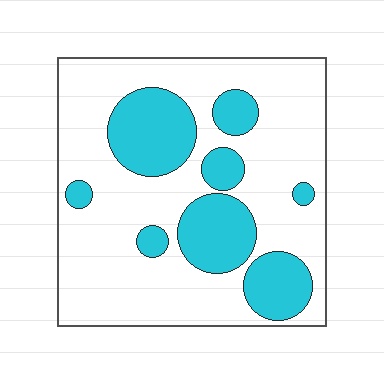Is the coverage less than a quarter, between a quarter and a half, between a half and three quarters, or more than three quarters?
Between a quarter and a half.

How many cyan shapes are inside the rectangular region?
8.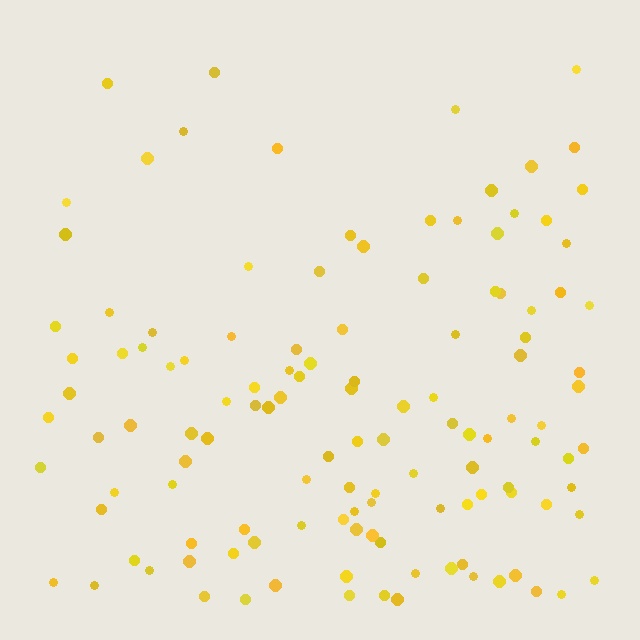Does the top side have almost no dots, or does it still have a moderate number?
Still a moderate number, just noticeably fewer than the bottom.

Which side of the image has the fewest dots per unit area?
The top.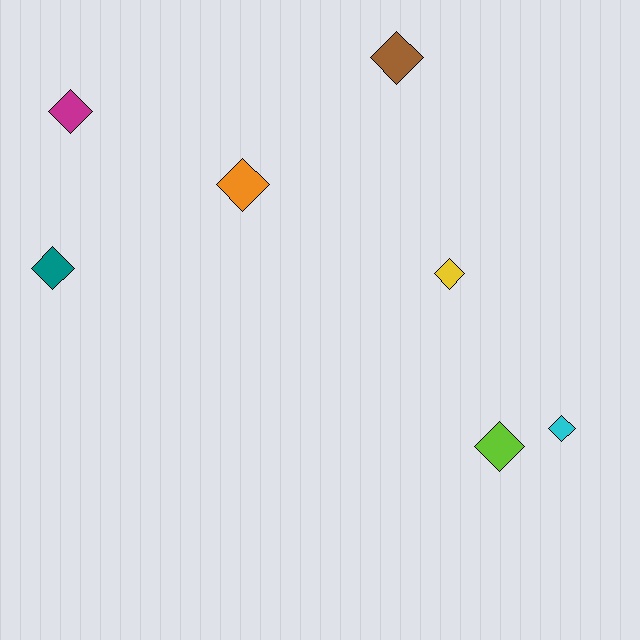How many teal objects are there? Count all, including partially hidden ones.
There is 1 teal object.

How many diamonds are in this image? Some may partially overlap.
There are 7 diamonds.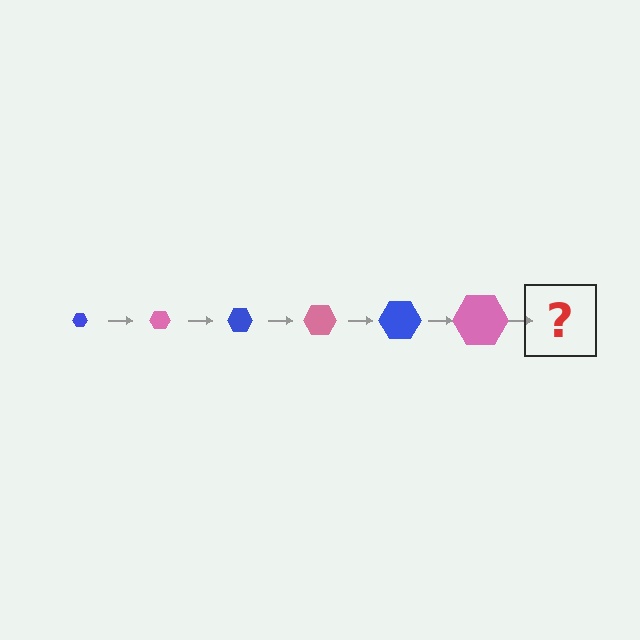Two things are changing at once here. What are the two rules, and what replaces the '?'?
The two rules are that the hexagon grows larger each step and the color cycles through blue and pink. The '?' should be a blue hexagon, larger than the previous one.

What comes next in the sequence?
The next element should be a blue hexagon, larger than the previous one.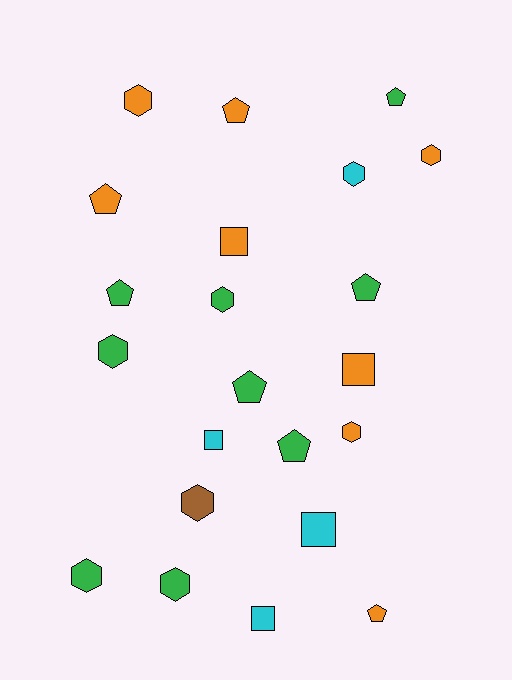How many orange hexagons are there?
There are 3 orange hexagons.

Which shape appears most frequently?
Hexagon, with 9 objects.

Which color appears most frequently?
Green, with 9 objects.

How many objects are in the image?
There are 22 objects.